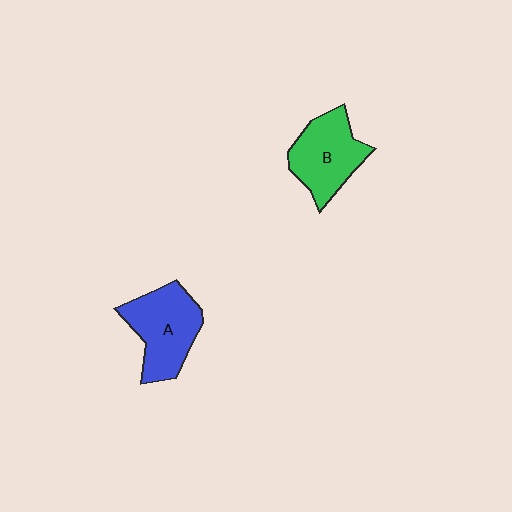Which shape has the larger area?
Shape A (blue).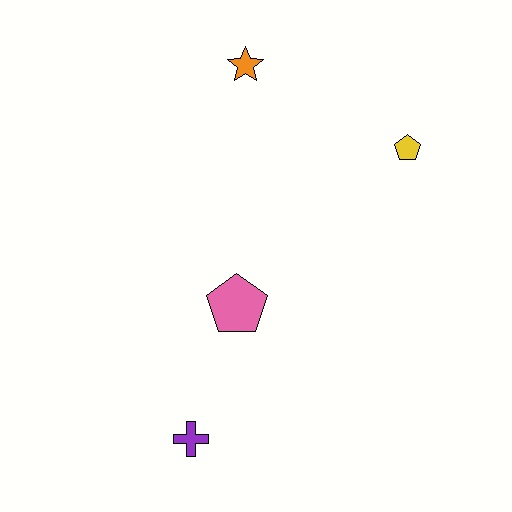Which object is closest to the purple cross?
The pink pentagon is closest to the purple cross.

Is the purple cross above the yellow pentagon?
No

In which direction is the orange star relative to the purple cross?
The orange star is above the purple cross.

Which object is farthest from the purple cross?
The orange star is farthest from the purple cross.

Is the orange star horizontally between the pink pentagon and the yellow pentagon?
Yes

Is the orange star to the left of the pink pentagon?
No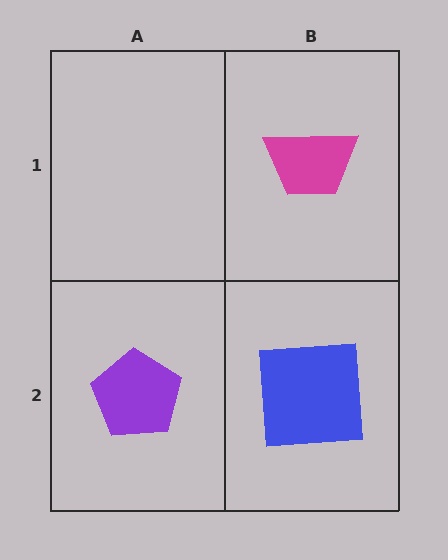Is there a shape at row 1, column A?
No, that cell is empty.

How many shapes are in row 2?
2 shapes.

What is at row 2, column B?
A blue square.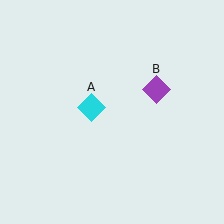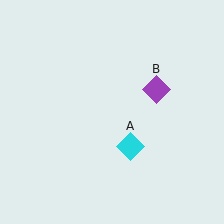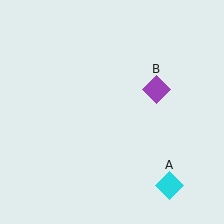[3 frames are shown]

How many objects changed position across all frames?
1 object changed position: cyan diamond (object A).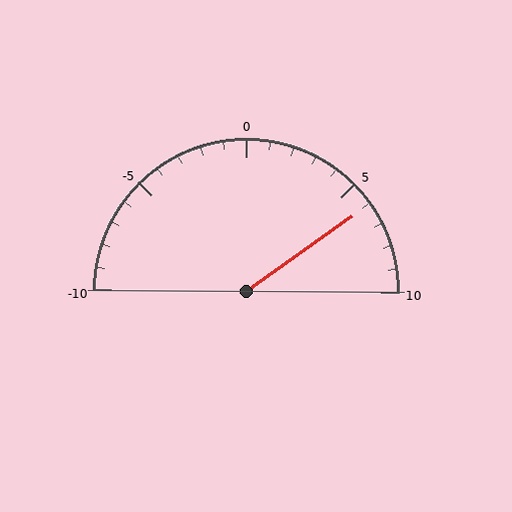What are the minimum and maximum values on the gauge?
The gauge ranges from -10 to 10.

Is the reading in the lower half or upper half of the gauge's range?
The reading is in the upper half of the range (-10 to 10).